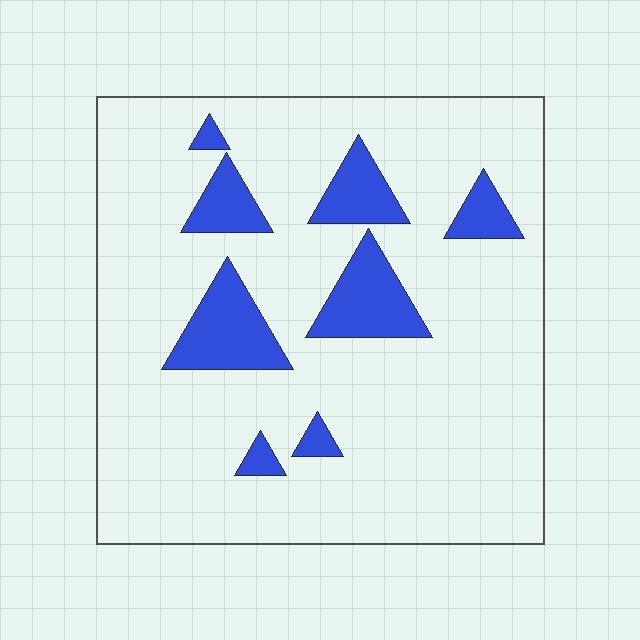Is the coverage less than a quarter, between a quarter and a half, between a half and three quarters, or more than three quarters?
Less than a quarter.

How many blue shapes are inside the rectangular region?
8.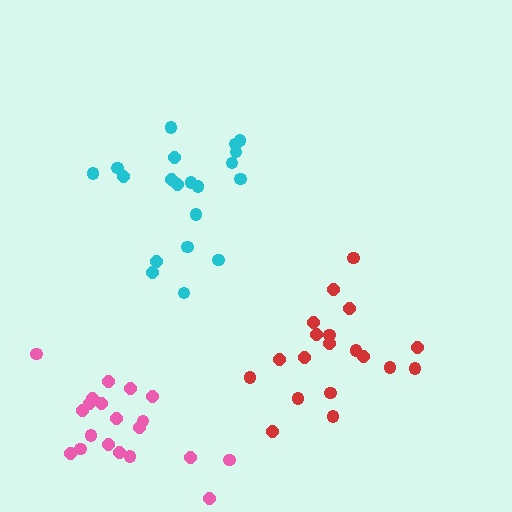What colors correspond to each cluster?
The clusters are colored: red, cyan, pink.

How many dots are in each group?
Group 1: 19 dots, Group 2: 20 dots, Group 3: 20 dots (59 total).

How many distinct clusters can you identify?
There are 3 distinct clusters.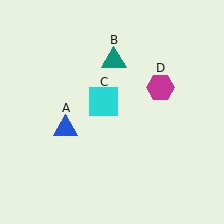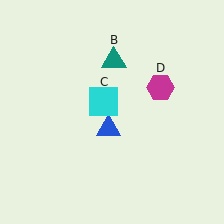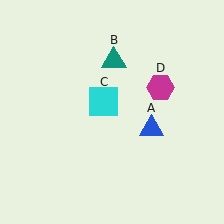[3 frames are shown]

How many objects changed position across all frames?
1 object changed position: blue triangle (object A).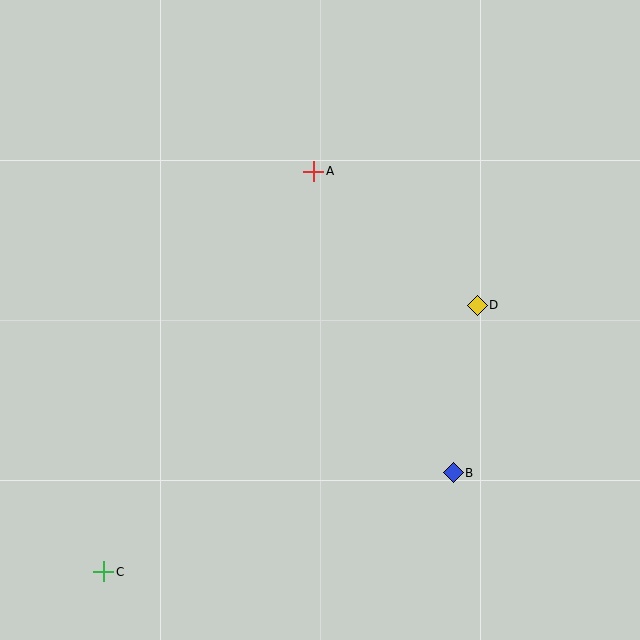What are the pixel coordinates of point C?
Point C is at (104, 572).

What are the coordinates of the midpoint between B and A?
The midpoint between B and A is at (383, 322).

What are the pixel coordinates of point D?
Point D is at (477, 305).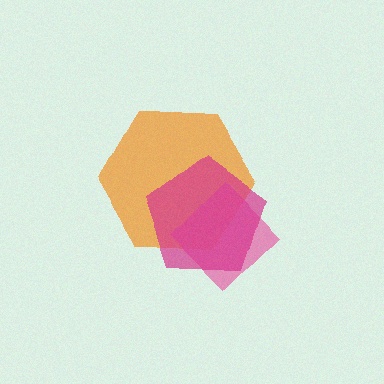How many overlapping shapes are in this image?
There are 3 overlapping shapes in the image.